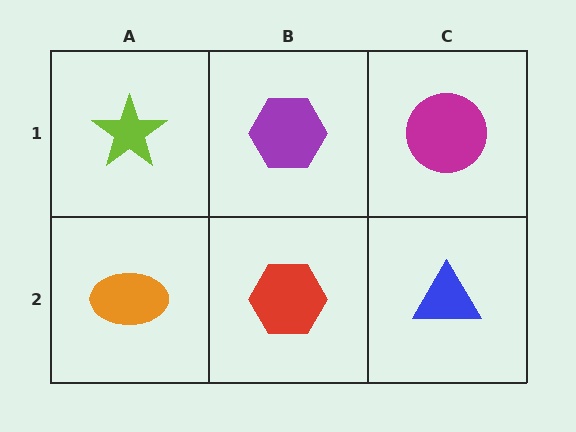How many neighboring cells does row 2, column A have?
2.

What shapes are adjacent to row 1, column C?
A blue triangle (row 2, column C), a purple hexagon (row 1, column B).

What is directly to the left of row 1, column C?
A purple hexagon.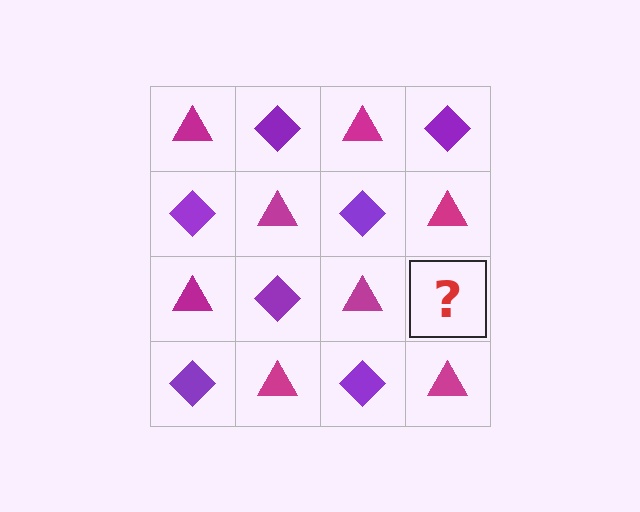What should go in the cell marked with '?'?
The missing cell should contain a purple diamond.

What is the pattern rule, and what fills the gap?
The rule is that it alternates magenta triangle and purple diamond in a checkerboard pattern. The gap should be filled with a purple diamond.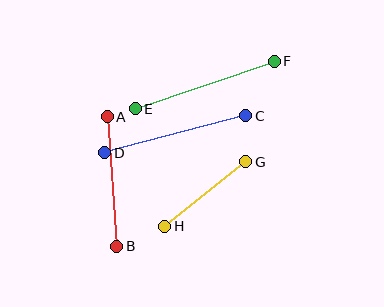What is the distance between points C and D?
The distance is approximately 145 pixels.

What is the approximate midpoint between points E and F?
The midpoint is at approximately (205, 85) pixels.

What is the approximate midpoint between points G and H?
The midpoint is at approximately (205, 194) pixels.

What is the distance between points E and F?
The distance is approximately 147 pixels.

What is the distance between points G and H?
The distance is approximately 103 pixels.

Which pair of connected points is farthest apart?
Points E and F are farthest apart.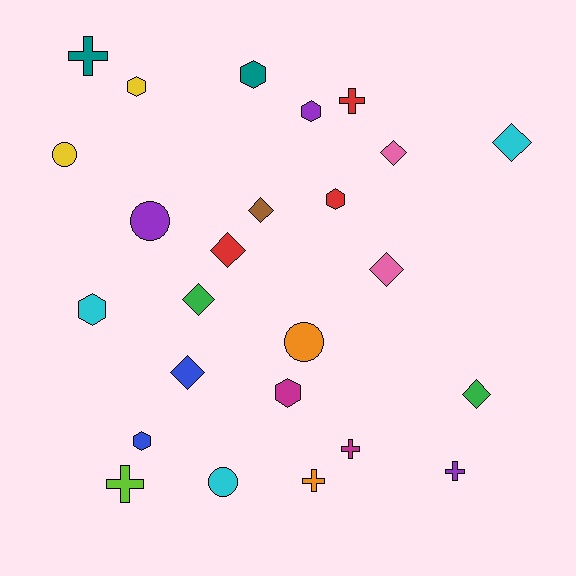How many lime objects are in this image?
There is 1 lime object.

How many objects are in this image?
There are 25 objects.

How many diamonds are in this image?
There are 8 diamonds.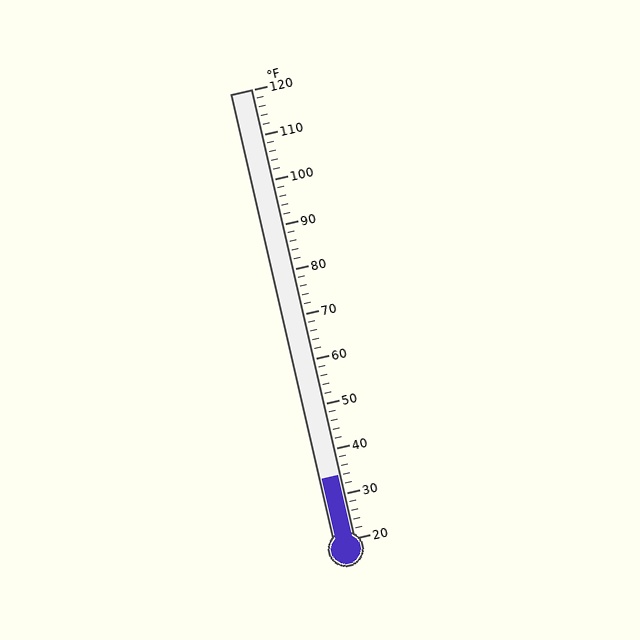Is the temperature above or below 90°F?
The temperature is below 90°F.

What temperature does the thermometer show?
The thermometer shows approximately 34°F.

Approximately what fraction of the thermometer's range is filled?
The thermometer is filled to approximately 15% of its range.